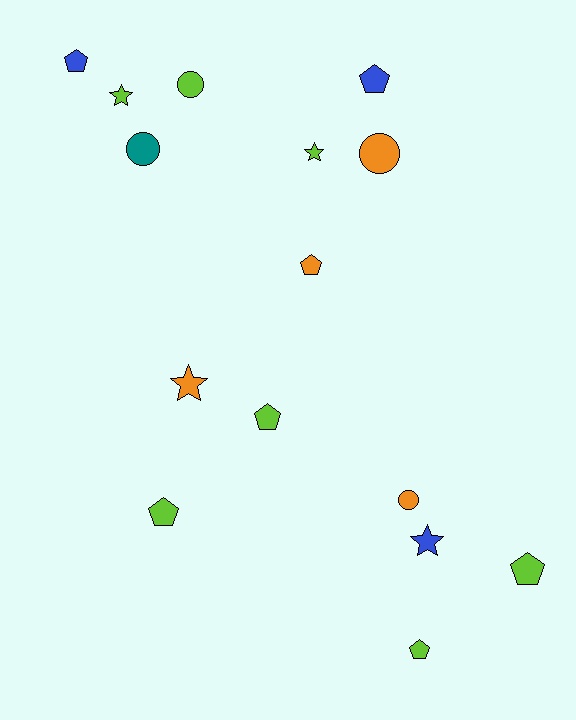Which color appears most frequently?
Lime, with 7 objects.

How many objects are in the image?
There are 15 objects.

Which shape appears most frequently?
Pentagon, with 7 objects.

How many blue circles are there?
There are no blue circles.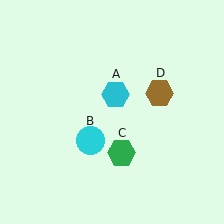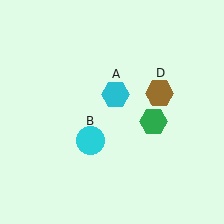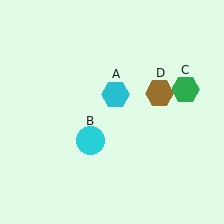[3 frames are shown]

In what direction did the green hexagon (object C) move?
The green hexagon (object C) moved up and to the right.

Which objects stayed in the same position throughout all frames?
Cyan hexagon (object A) and cyan circle (object B) and brown hexagon (object D) remained stationary.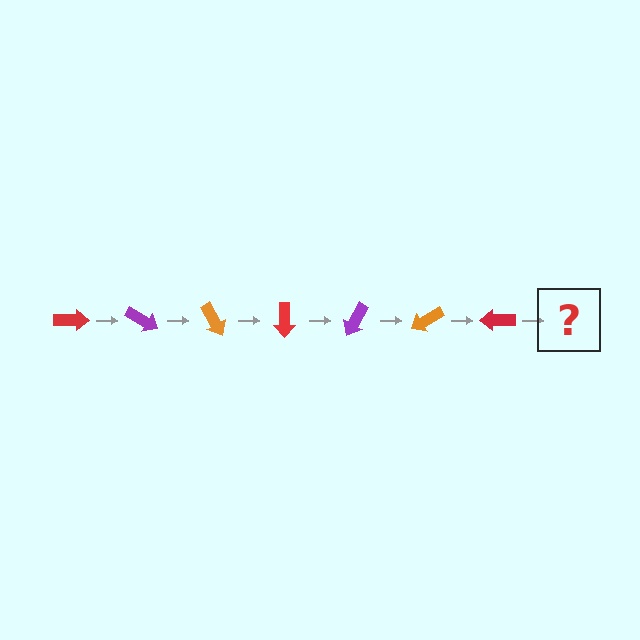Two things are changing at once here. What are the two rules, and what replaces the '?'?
The two rules are that it rotates 30 degrees each step and the color cycles through red, purple, and orange. The '?' should be a purple arrow, rotated 210 degrees from the start.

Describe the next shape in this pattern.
It should be a purple arrow, rotated 210 degrees from the start.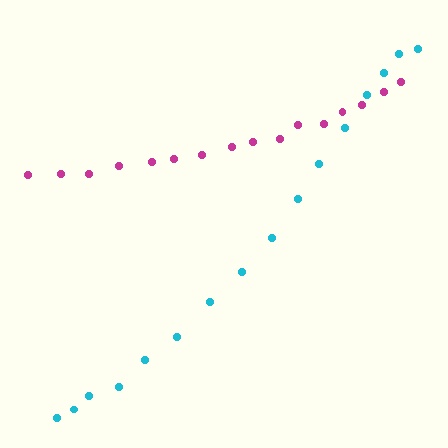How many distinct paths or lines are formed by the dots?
There are 2 distinct paths.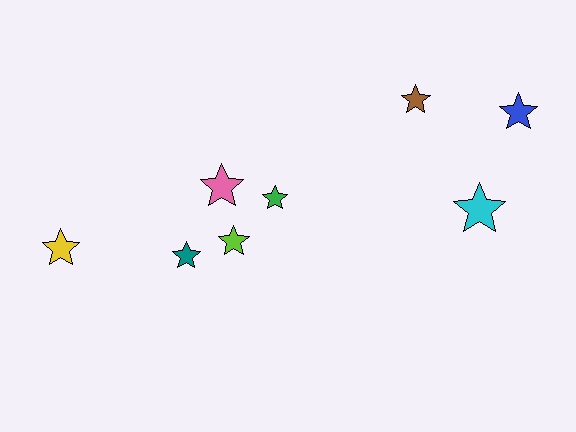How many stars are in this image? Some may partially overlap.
There are 8 stars.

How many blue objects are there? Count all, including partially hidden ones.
There is 1 blue object.